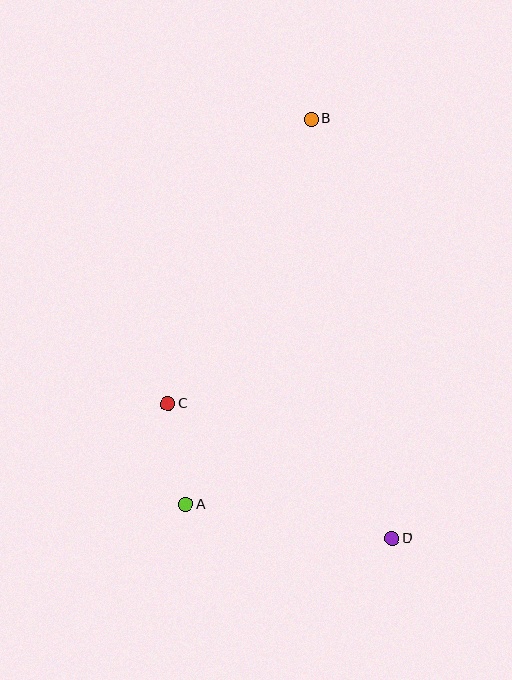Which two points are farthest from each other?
Points B and D are farthest from each other.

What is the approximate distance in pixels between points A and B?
The distance between A and B is approximately 405 pixels.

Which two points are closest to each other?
Points A and C are closest to each other.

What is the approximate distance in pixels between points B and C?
The distance between B and C is approximately 319 pixels.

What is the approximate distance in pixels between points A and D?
The distance between A and D is approximately 209 pixels.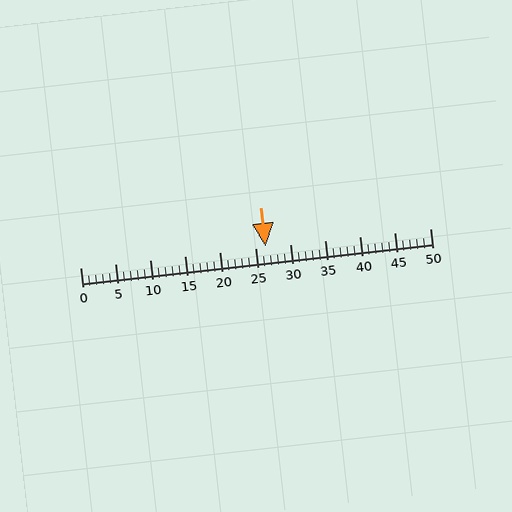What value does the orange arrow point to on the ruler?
The orange arrow points to approximately 26.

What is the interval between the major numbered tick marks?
The major tick marks are spaced 5 units apart.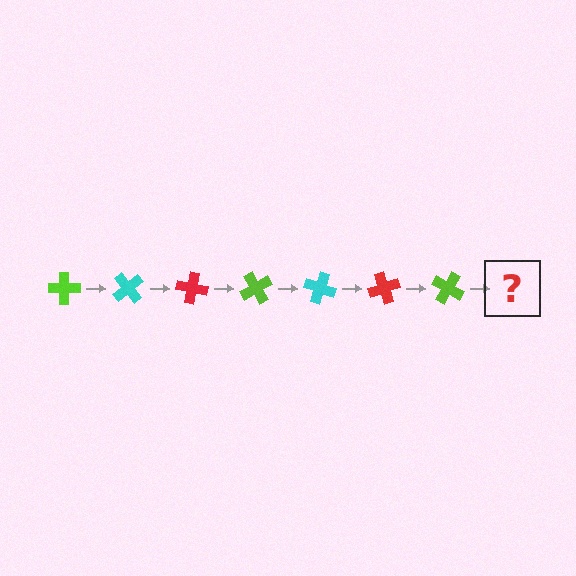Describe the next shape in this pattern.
It should be a cyan cross, rotated 350 degrees from the start.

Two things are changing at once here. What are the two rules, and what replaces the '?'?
The two rules are that it rotates 50 degrees each step and the color cycles through lime, cyan, and red. The '?' should be a cyan cross, rotated 350 degrees from the start.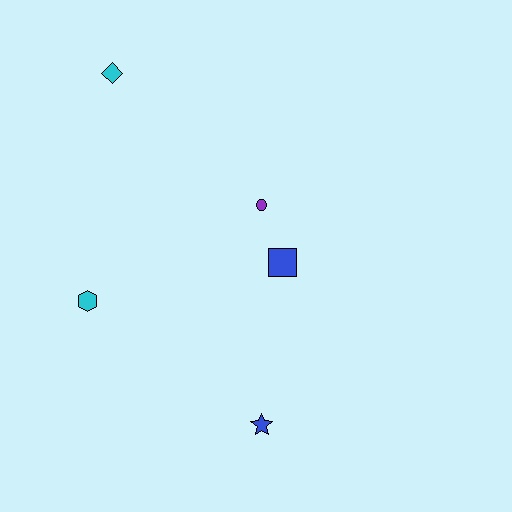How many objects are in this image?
There are 5 objects.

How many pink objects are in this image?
There are no pink objects.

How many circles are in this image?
There is 1 circle.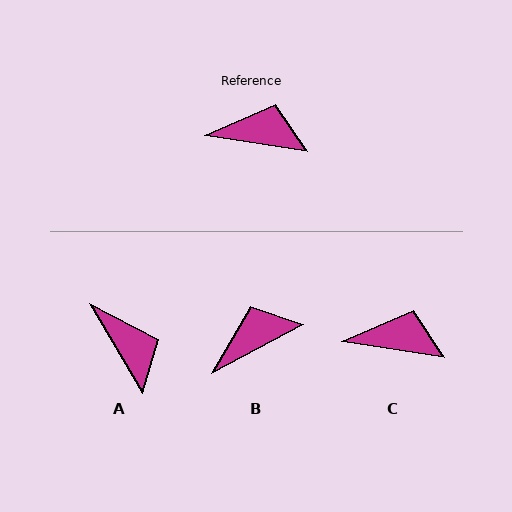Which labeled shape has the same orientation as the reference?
C.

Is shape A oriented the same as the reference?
No, it is off by about 51 degrees.